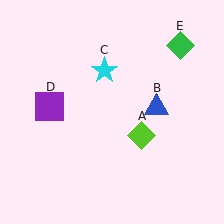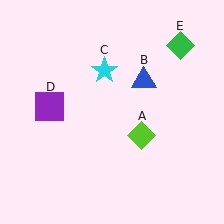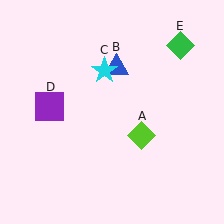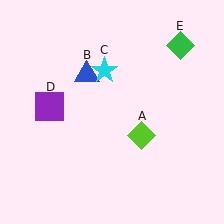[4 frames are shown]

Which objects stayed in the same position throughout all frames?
Lime diamond (object A) and cyan star (object C) and purple square (object D) and green diamond (object E) remained stationary.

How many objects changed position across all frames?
1 object changed position: blue triangle (object B).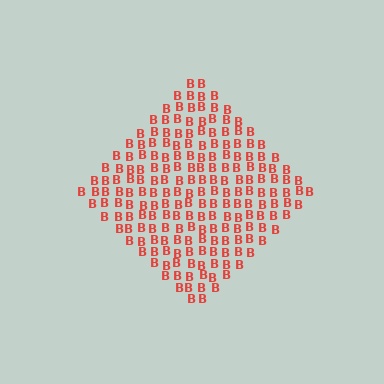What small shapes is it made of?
It is made of small letter B's.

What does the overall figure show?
The overall figure shows a diamond.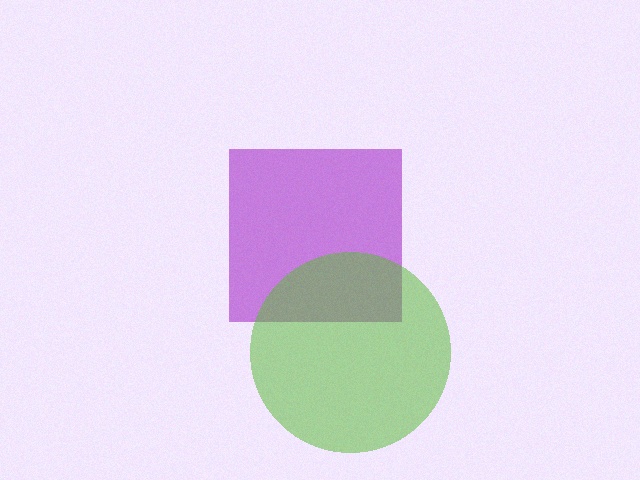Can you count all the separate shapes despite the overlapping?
Yes, there are 2 separate shapes.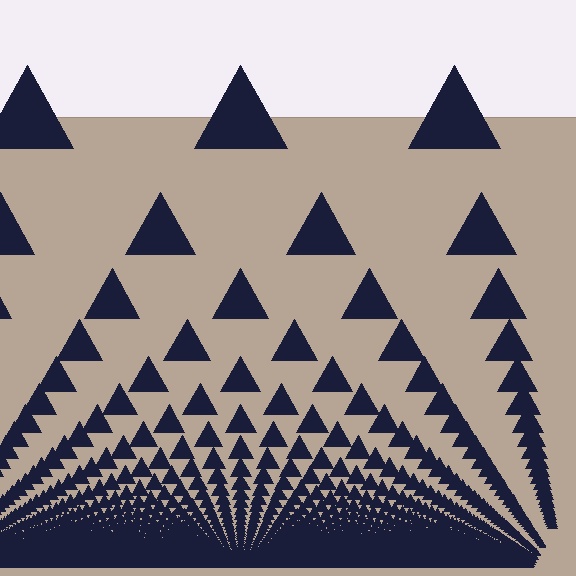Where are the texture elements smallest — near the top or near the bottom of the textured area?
Near the bottom.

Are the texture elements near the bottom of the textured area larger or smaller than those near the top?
Smaller. The gradient is inverted — elements near the bottom are smaller and denser.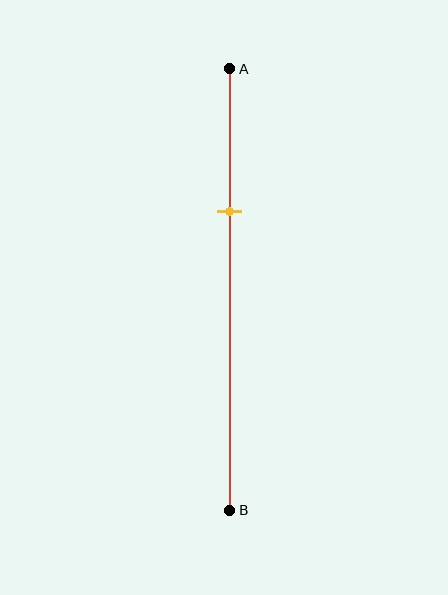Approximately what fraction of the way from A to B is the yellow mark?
The yellow mark is approximately 30% of the way from A to B.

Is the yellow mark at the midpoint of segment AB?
No, the mark is at about 30% from A, not at the 50% midpoint.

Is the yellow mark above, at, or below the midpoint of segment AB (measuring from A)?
The yellow mark is above the midpoint of segment AB.